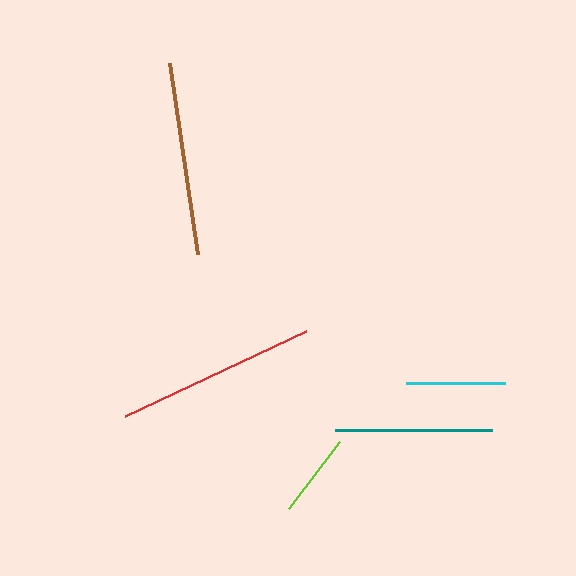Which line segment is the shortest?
The lime line is the shortest at approximately 85 pixels.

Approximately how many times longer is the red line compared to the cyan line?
The red line is approximately 2.0 times the length of the cyan line.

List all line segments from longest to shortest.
From longest to shortest: red, brown, teal, cyan, lime.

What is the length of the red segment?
The red segment is approximately 200 pixels long.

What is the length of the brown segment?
The brown segment is approximately 193 pixels long.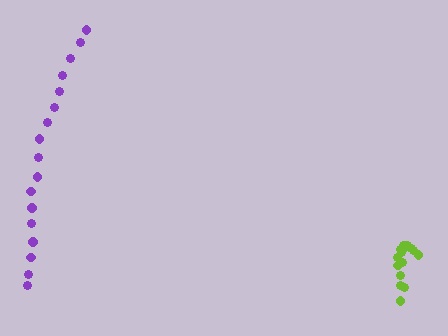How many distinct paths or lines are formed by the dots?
There are 2 distinct paths.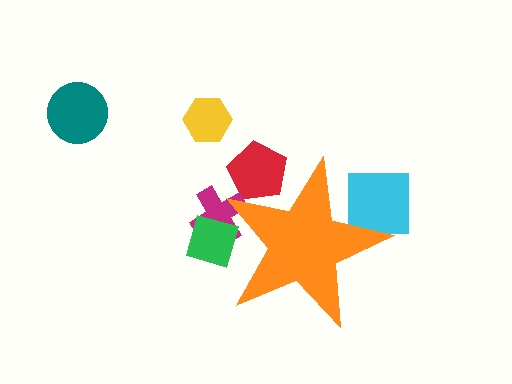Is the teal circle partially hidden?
No, the teal circle is fully visible.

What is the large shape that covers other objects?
An orange star.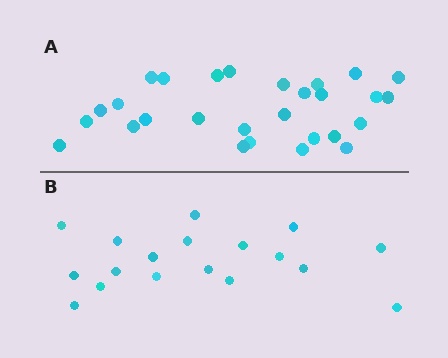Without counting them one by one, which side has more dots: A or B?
Region A (the top region) has more dots.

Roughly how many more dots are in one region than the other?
Region A has roughly 10 or so more dots than region B.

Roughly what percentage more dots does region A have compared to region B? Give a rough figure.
About 55% more.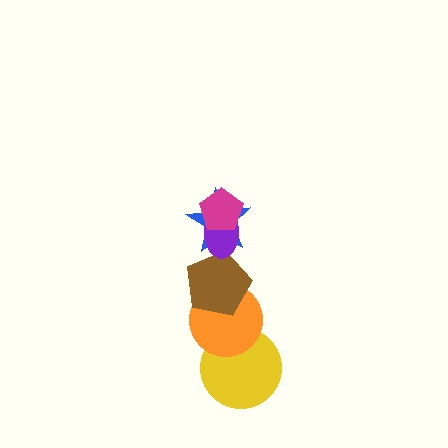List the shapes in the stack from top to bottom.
From top to bottom: the magenta pentagon, the purple ellipse, the blue star, the brown pentagon, the orange circle, the yellow circle.